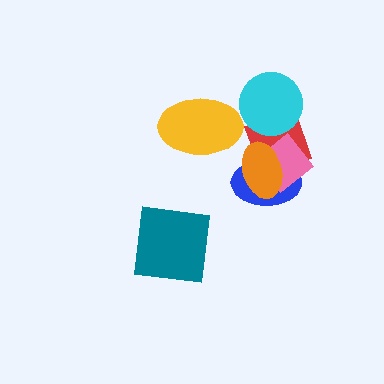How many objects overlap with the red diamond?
4 objects overlap with the red diamond.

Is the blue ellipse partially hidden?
Yes, it is partially covered by another shape.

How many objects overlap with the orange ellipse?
3 objects overlap with the orange ellipse.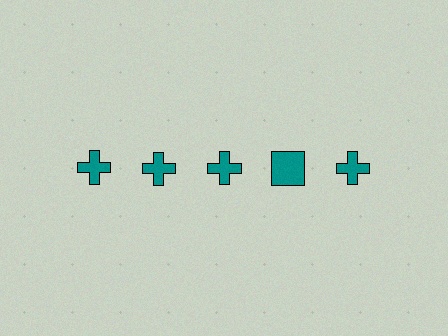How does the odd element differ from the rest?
It has a different shape: square instead of cross.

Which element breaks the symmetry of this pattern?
The teal square in the top row, second from right column breaks the symmetry. All other shapes are teal crosses.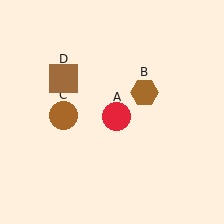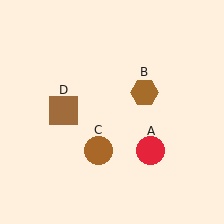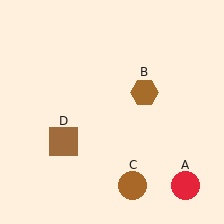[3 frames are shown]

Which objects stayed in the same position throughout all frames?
Brown hexagon (object B) remained stationary.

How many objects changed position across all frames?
3 objects changed position: red circle (object A), brown circle (object C), brown square (object D).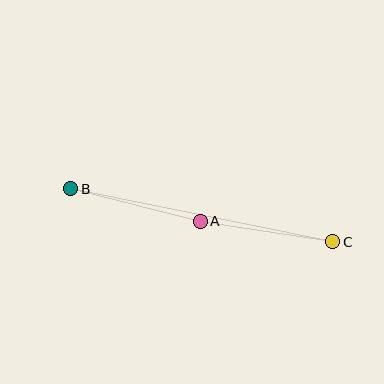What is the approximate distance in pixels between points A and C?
The distance between A and C is approximately 134 pixels.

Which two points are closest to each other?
Points A and B are closest to each other.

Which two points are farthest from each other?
Points B and C are farthest from each other.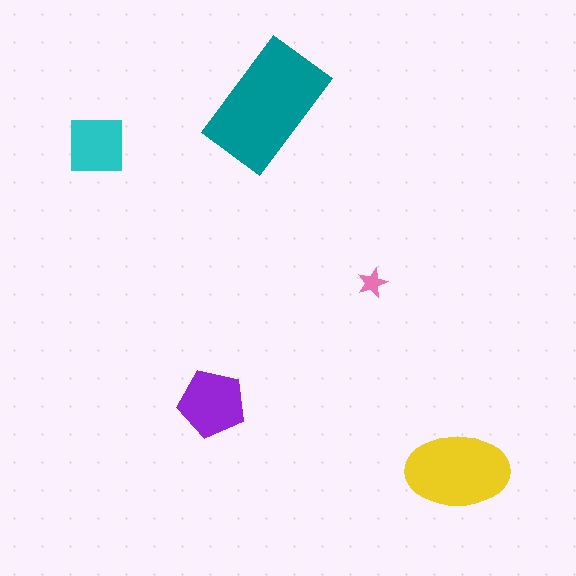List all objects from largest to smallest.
The teal rectangle, the yellow ellipse, the purple pentagon, the cyan square, the pink star.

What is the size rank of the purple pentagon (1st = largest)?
3rd.